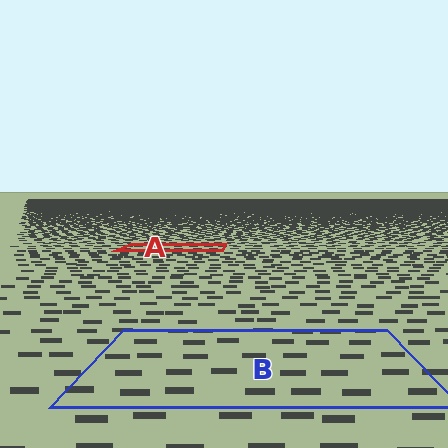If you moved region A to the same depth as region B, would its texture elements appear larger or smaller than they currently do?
They would appear larger. At a closer depth, the same texture elements are projected at a bigger on-screen size.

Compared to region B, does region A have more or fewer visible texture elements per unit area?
Region A has more texture elements per unit area — they are packed more densely because it is farther away.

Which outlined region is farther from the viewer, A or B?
Region A is farther from the viewer — the texture elements inside it appear smaller and more densely packed.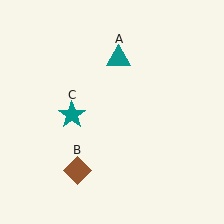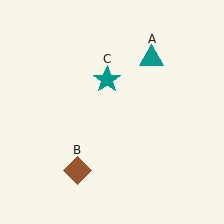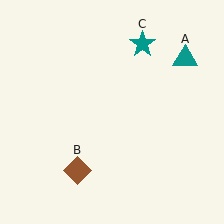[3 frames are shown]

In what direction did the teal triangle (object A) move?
The teal triangle (object A) moved right.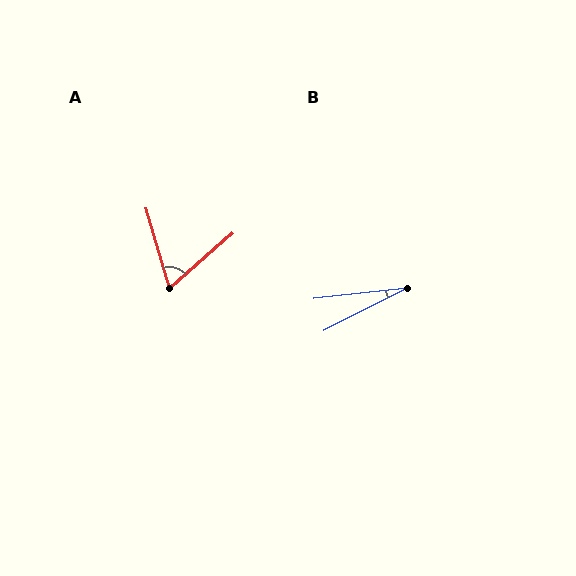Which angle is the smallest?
B, at approximately 20 degrees.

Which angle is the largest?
A, at approximately 65 degrees.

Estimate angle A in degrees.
Approximately 65 degrees.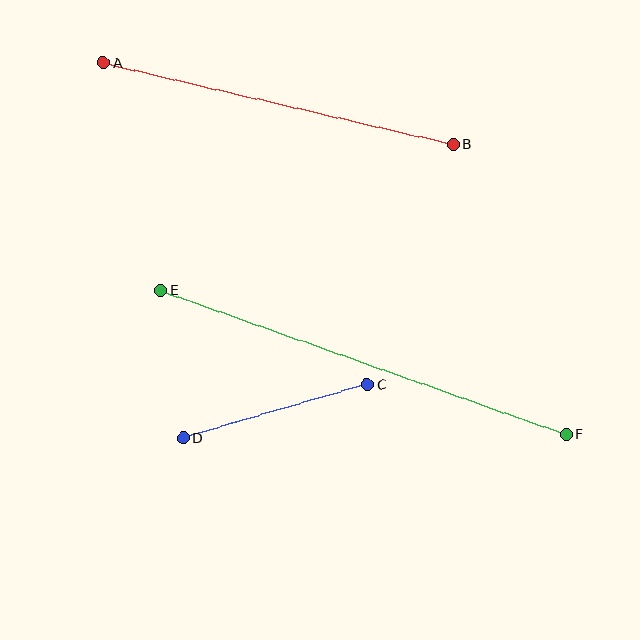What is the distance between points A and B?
The distance is approximately 359 pixels.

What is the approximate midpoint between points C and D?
The midpoint is at approximately (275, 411) pixels.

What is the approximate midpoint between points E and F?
The midpoint is at approximately (364, 362) pixels.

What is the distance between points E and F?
The distance is approximately 430 pixels.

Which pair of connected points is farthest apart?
Points E and F are farthest apart.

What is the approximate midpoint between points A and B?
The midpoint is at approximately (278, 104) pixels.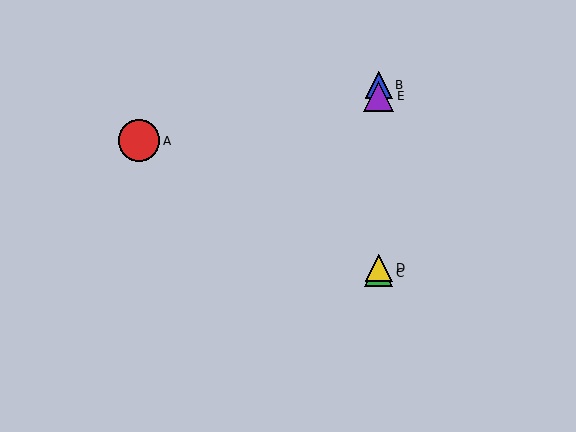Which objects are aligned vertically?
Objects B, C, D, E are aligned vertically.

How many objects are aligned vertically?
4 objects (B, C, D, E) are aligned vertically.